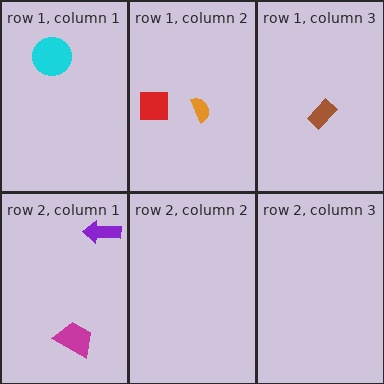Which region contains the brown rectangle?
The row 1, column 3 region.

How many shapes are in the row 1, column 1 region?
1.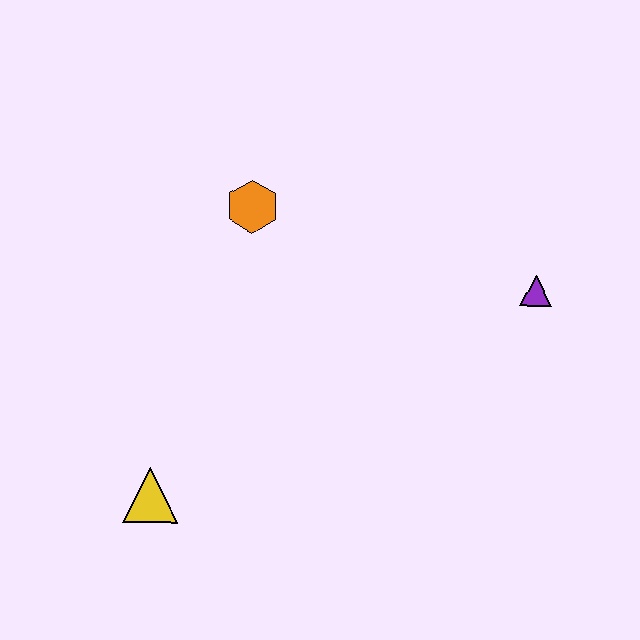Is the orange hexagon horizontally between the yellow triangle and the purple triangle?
Yes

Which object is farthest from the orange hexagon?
The yellow triangle is farthest from the orange hexagon.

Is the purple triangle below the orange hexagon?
Yes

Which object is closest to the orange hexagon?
The purple triangle is closest to the orange hexagon.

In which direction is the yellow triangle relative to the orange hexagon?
The yellow triangle is below the orange hexagon.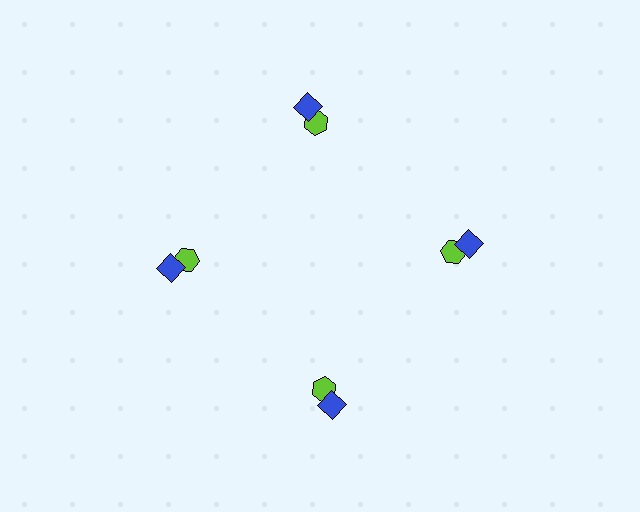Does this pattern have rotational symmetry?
Yes, this pattern has 4-fold rotational symmetry. It looks the same after rotating 90 degrees around the center.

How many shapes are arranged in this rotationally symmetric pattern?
There are 8 shapes, arranged in 4 groups of 2.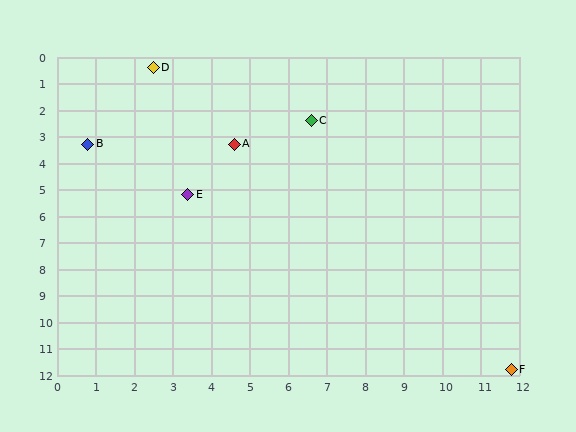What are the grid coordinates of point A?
Point A is at approximately (4.6, 3.3).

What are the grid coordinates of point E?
Point E is at approximately (3.4, 5.2).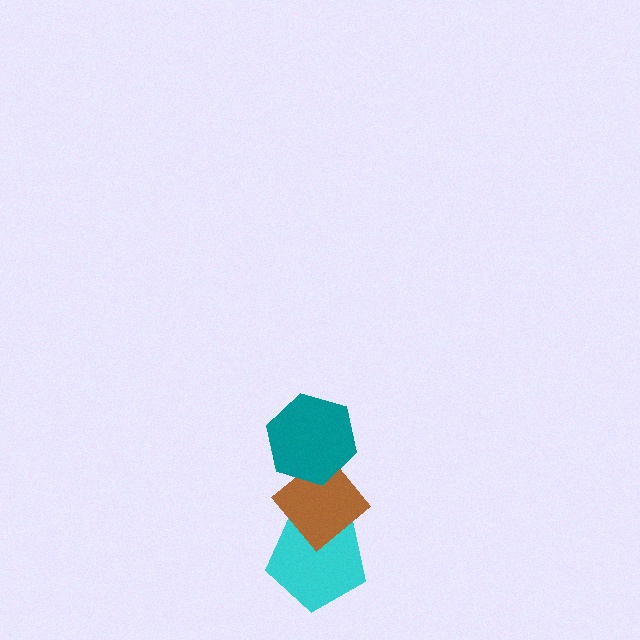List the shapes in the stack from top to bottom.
From top to bottom: the teal hexagon, the brown diamond, the cyan pentagon.